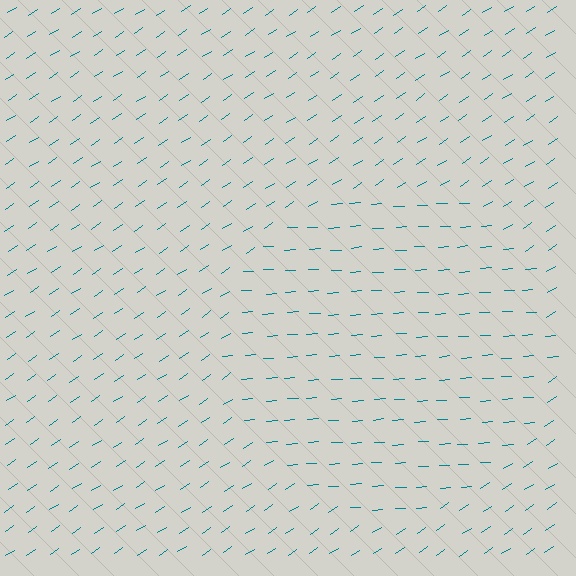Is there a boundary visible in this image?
Yes, there is a texture boundary formed by a change in line orientation.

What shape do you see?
I see a circle.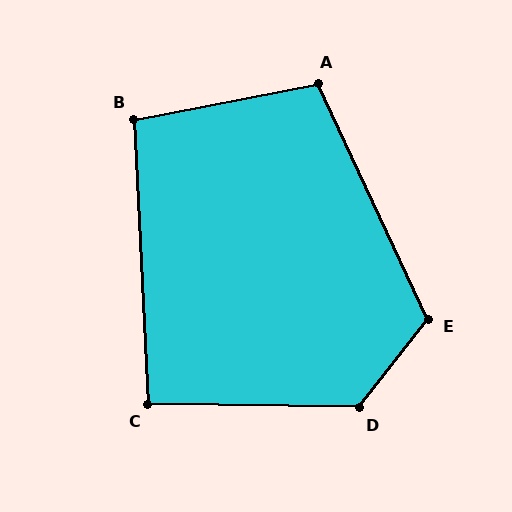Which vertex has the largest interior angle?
D, at approximately 127 degrees.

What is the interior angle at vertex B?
Approximately 98 degrees (obtuse).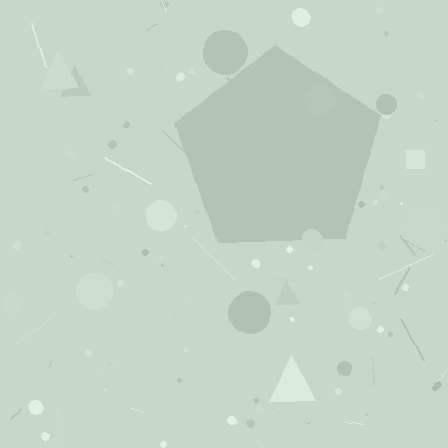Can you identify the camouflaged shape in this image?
The camouflaged shape is a pentagon.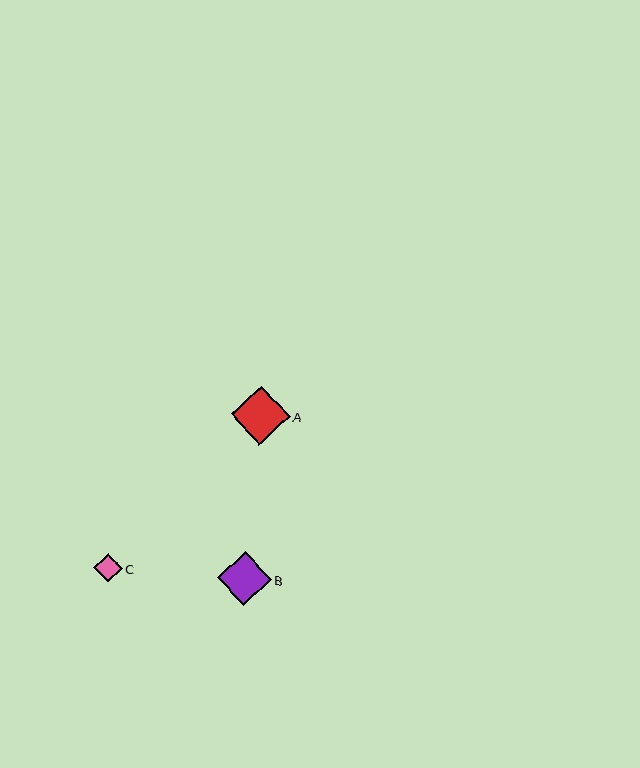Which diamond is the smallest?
Diamond C is the smallest with a size of approximately 29 pixels.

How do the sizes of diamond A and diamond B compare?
Diamond A and diamond B are approximately the same size.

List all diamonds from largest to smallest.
From largest to smallest: A, B, C.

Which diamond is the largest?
Diamond A is the largest with a size of approximately 59 pixels.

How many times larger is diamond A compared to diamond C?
Diamond A is approximately 2.0 times the size of diamond C.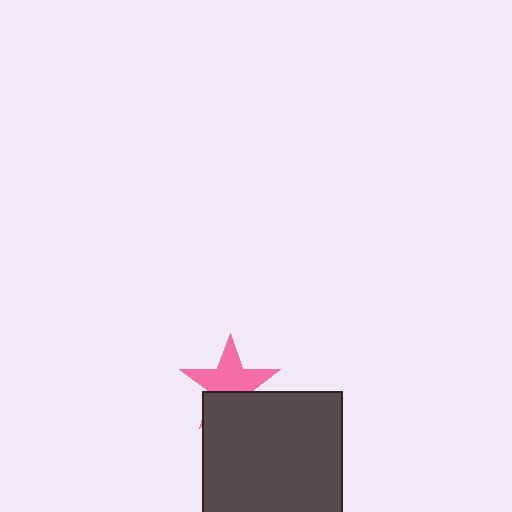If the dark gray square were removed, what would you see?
You would see the complete pink star.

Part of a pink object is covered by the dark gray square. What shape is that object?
It is a star.